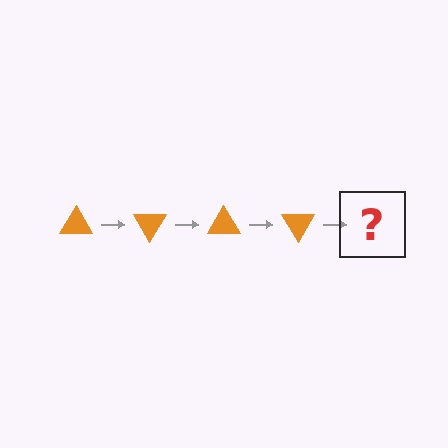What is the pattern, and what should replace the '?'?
The pattern is that the triangle rotates 60 degrees each step. The '?' should be an orange triangle rotated 240 degrees.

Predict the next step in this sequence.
The next step is an orange triangle rotated 240 degrees.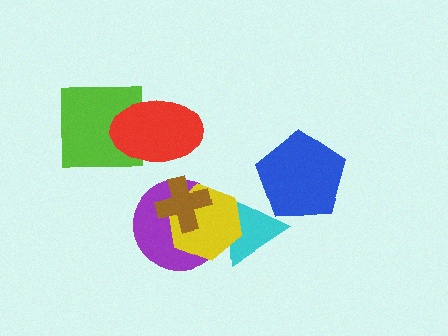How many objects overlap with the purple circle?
3 objects overlap with the purple circle.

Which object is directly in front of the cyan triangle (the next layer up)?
The purple circle is directly in front of the cyan triangle.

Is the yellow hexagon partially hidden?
Yes, it is partially covered by another shape.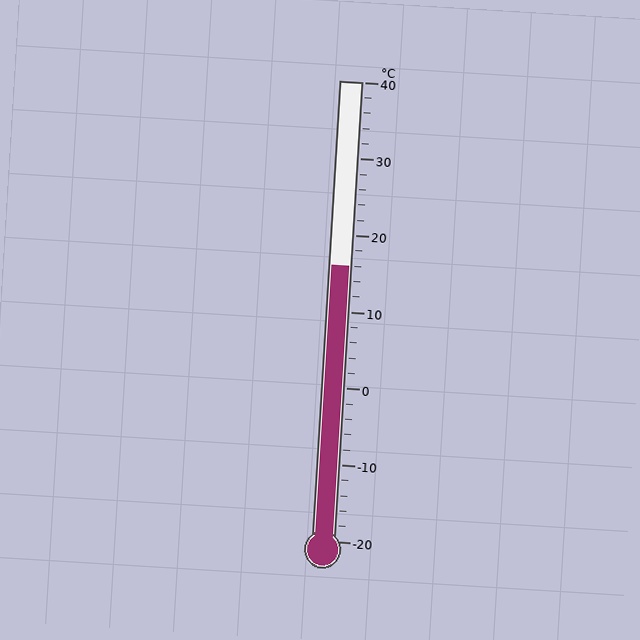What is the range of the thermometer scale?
The thermometer scale ranges from -20°C to 40°C.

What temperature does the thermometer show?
The thermometer shows approximately 16°C.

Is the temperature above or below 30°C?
The temperature is below 30°C.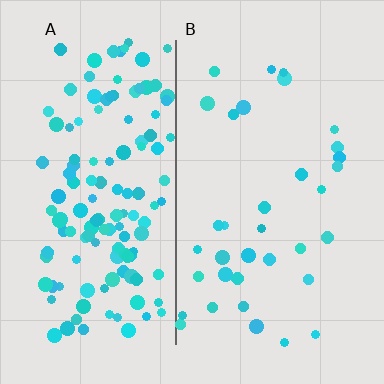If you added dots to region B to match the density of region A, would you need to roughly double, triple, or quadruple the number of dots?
Approximately quadruple.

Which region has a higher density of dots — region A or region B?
A (the left).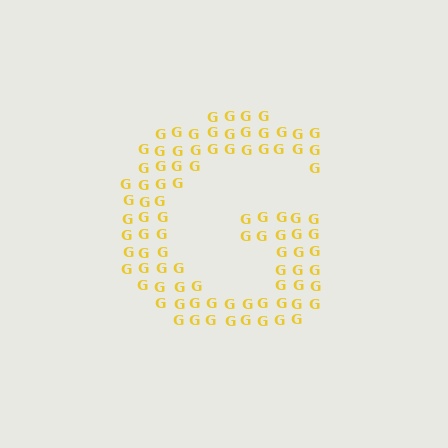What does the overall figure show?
The overall figure shows the letter G.